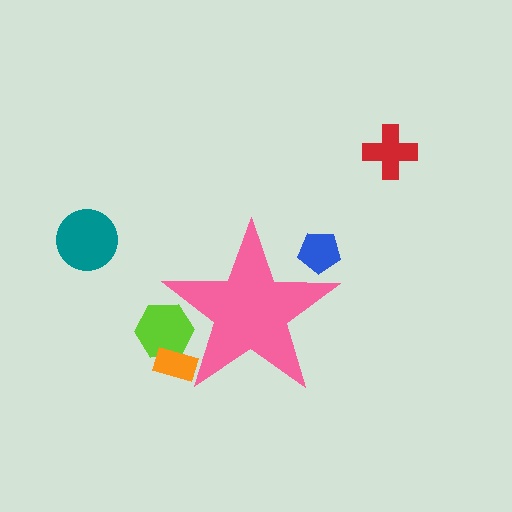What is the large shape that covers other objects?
A pink star.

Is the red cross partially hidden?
No, the red cross is fully visible.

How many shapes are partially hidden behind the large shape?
3 shapes are partially hidden.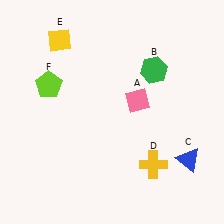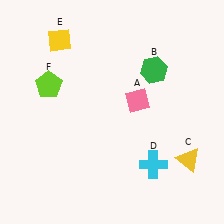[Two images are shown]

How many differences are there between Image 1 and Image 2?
There are 2 differences between the two images.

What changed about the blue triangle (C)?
In Image 1, C is blue. In Image 2, it changed to yellow.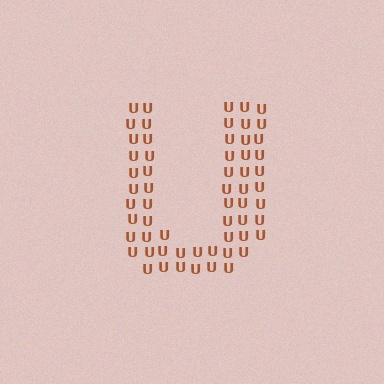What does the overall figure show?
The overall figure shows the letter U.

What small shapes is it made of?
It is made of small letter U's.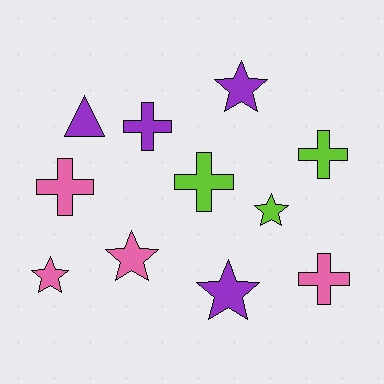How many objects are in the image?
There are 11 objects.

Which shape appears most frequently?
Cross, with 5 objects.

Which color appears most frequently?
Purple, with 4 objects.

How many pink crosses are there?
There are 2 pink crosses.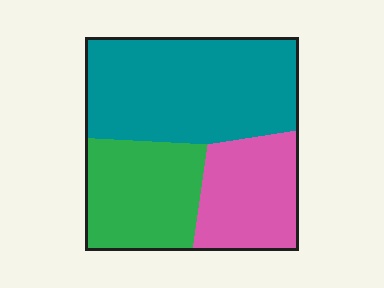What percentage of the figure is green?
Green takes up about one quarter (1/4) of the figure.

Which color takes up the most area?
Teal, at roughly 50%.